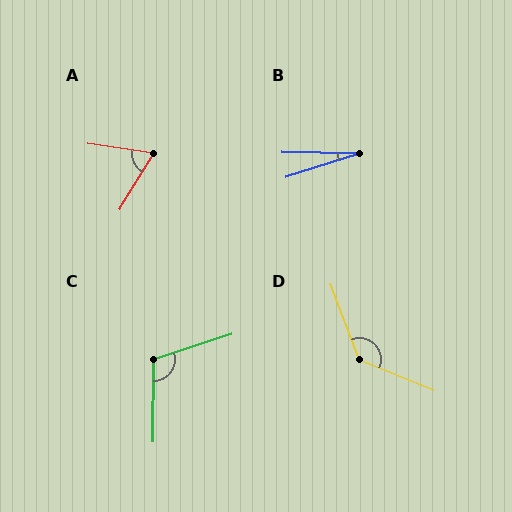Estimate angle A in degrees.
Approximately 67 degrees.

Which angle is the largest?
D, at approximately 133 degrees.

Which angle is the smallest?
B, at approximately 19 degrees.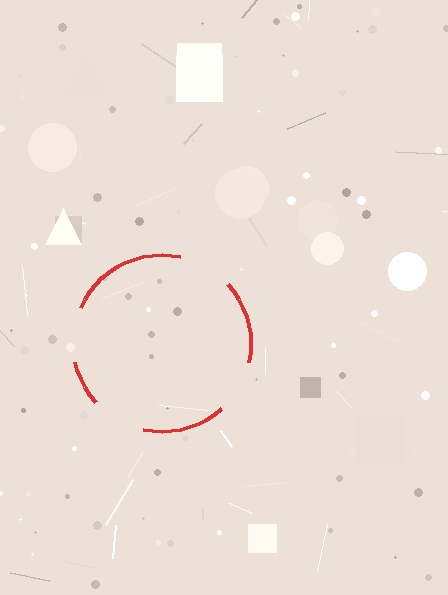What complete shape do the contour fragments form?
The contour fragments form a circle.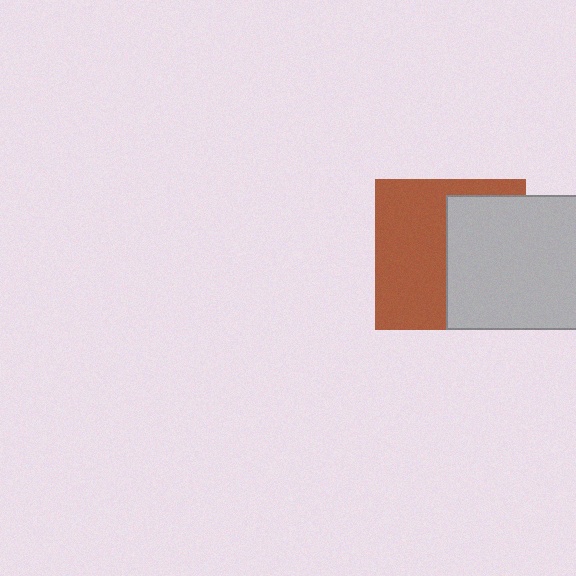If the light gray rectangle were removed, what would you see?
You would see the complete brown square.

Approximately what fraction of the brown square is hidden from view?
Roughly 48% of the brown square is hidden behind the light gray rectangle.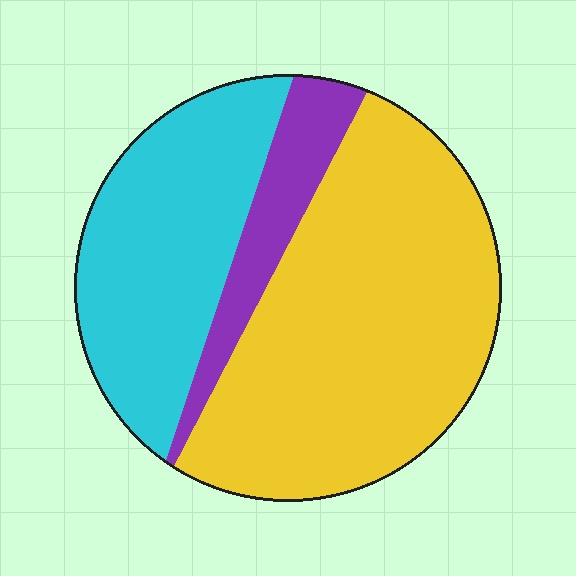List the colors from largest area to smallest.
From largest to smallest: yellow, cyan, purple.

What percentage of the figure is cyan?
Cyan covers 32% of the figure.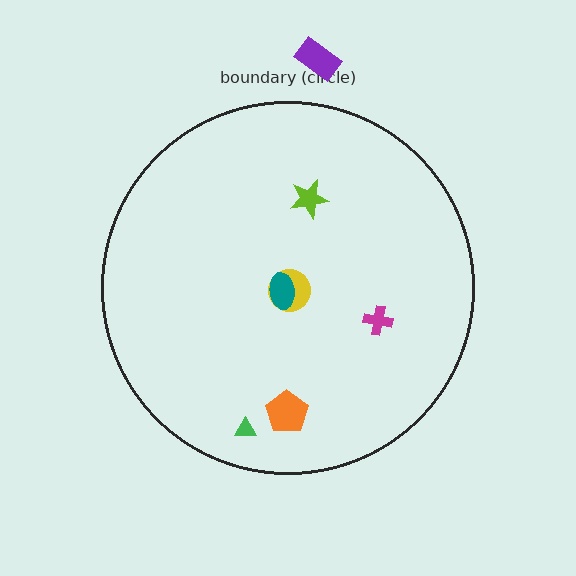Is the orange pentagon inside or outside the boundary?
Inside.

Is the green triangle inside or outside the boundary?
Inside.